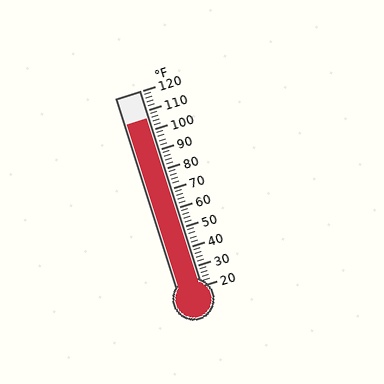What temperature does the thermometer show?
The thermometer shows approximately 106°F.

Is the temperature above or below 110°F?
The temperature is below 110°F.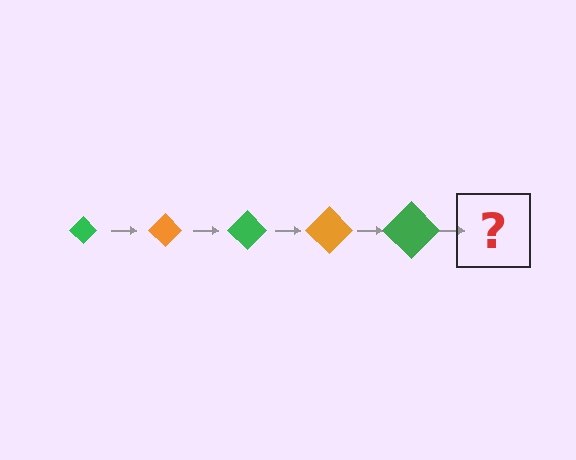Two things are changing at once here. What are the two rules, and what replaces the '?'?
The two rules are that the diamond grows larger each step and the color cycles through green and orange. The '?' should be an orange diamond, larger than the previous one.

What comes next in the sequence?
The next element should be an orange diamond, larger than the previous one.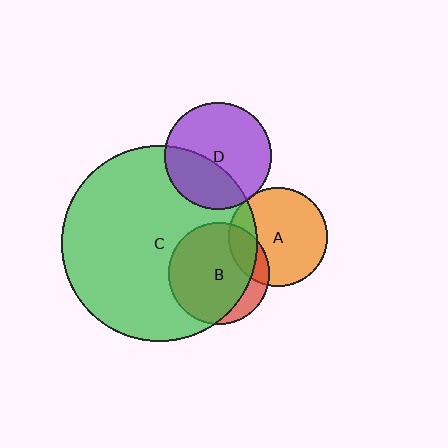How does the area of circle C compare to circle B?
Approximately 3.7 times.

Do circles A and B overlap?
Yes.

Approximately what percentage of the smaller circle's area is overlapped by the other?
Approximately 20%.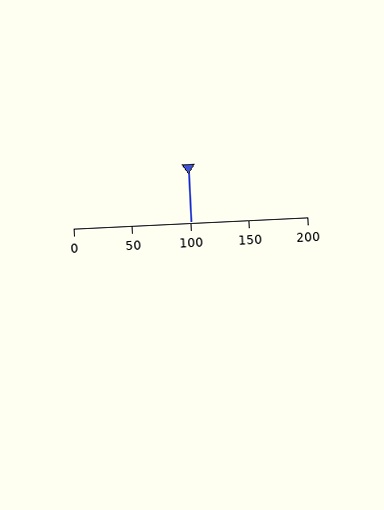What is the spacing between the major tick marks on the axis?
The major ticks are spaced 50 apart.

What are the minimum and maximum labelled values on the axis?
The axis runs from 0 to 200.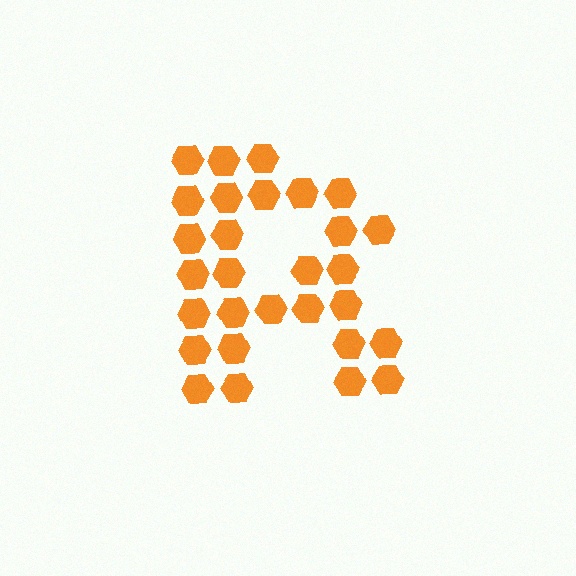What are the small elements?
The small elements are hexagons.